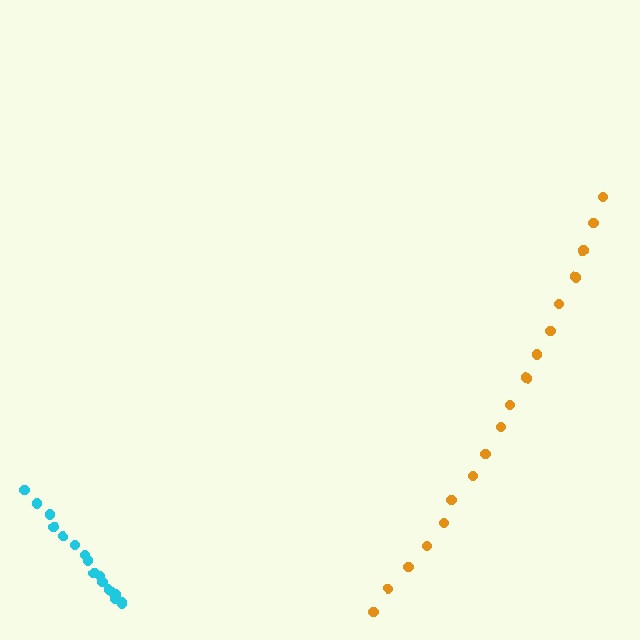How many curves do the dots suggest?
There are 2 distinct paths.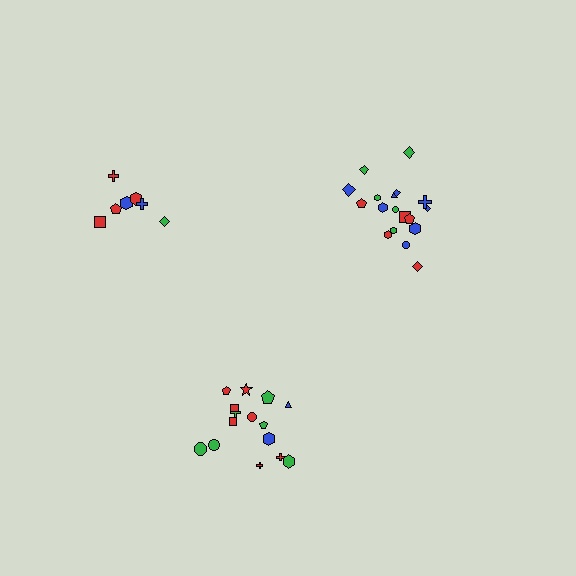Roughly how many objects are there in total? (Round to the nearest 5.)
Roughly 40 objects in total.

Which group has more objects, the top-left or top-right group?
The top-right group.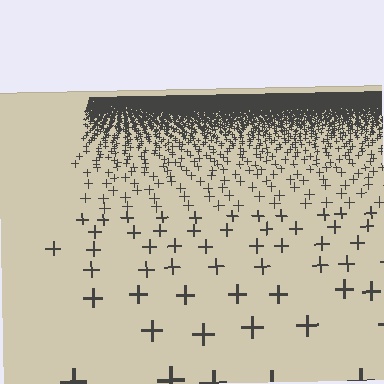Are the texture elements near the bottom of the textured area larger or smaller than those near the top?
Larger. Near the bottom, elements are closer to the viewer and appear at a bigger on-screen size.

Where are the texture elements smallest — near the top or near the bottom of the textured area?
Near the top.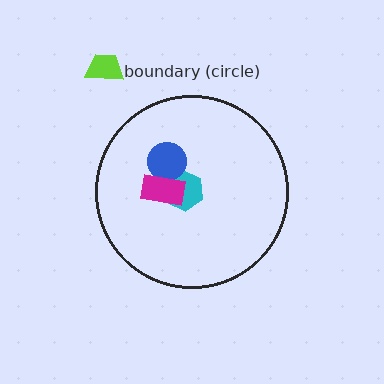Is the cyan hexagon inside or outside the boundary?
Inside.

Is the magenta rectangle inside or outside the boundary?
Inside.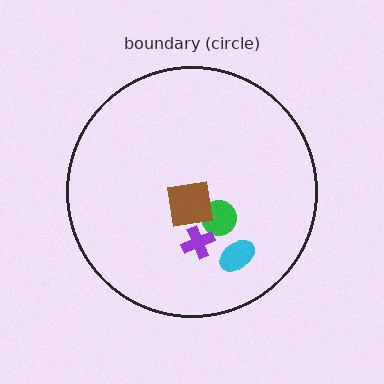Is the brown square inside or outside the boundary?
Inside.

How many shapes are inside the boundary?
4 inside, 0 outside.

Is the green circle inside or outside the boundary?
Inside.